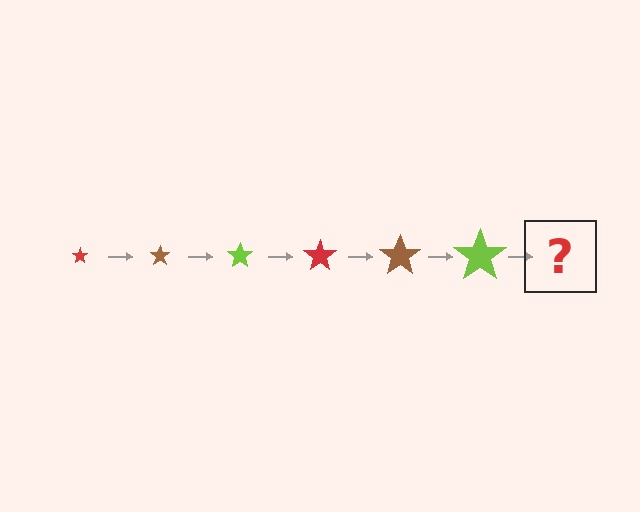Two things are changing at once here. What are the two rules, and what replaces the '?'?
The two rules are that the star grows larger each step and the color cycles through red, brown, and lime. The '?' should be a red star, larger than the previous one.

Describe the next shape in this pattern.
It should be a red star, larger than the previous one.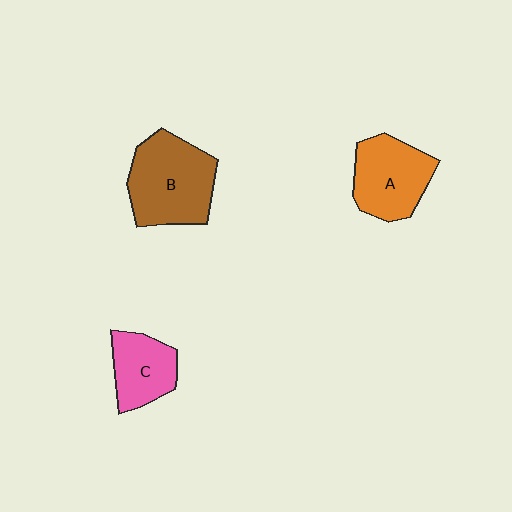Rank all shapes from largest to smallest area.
From largest to smallest: B (brown), A (orange), C (pink).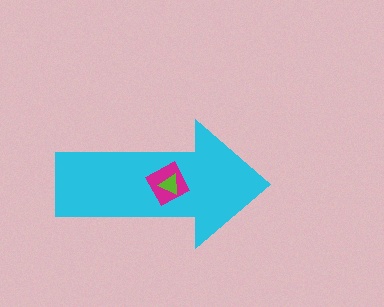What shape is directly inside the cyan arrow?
The magenta diamond.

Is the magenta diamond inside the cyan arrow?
Yes.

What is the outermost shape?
The cyan arrow.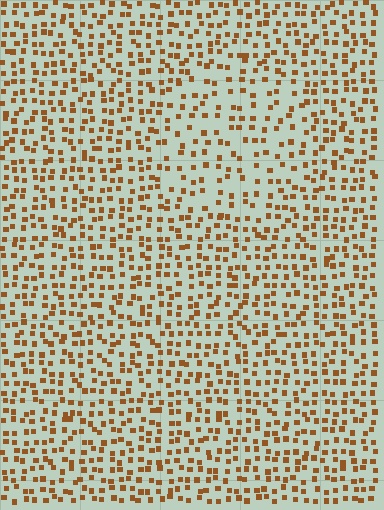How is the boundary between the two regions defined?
The boundary is defined by a change in element density (approximately 1.6x ratio). All elements are the same color, size, and shape.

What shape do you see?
I see a circle.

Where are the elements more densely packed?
The elements are more densely packed outside the circle boundary.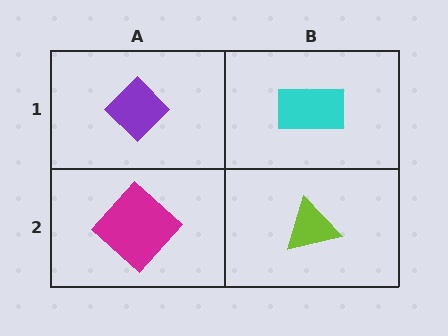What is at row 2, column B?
A lime triangle.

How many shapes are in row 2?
2 shapes.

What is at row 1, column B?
A cyan rectangle.